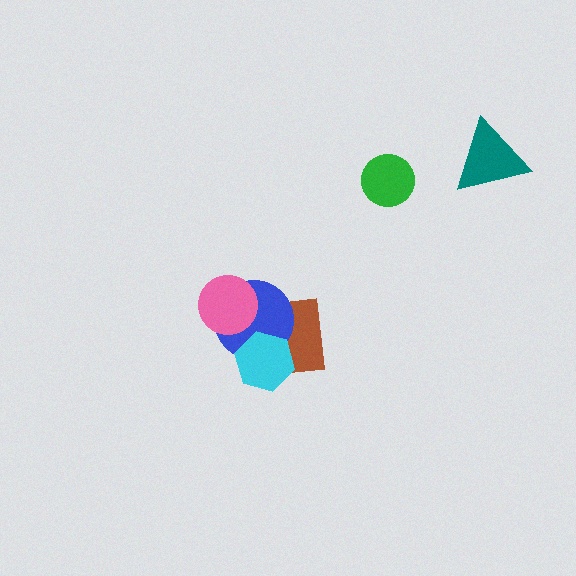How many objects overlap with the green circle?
0 objects overlap with the green circle.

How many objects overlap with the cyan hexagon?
2 objects overlap with the cyan hexagon.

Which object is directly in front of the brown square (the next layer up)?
The blue circle is directly in front of the brown square.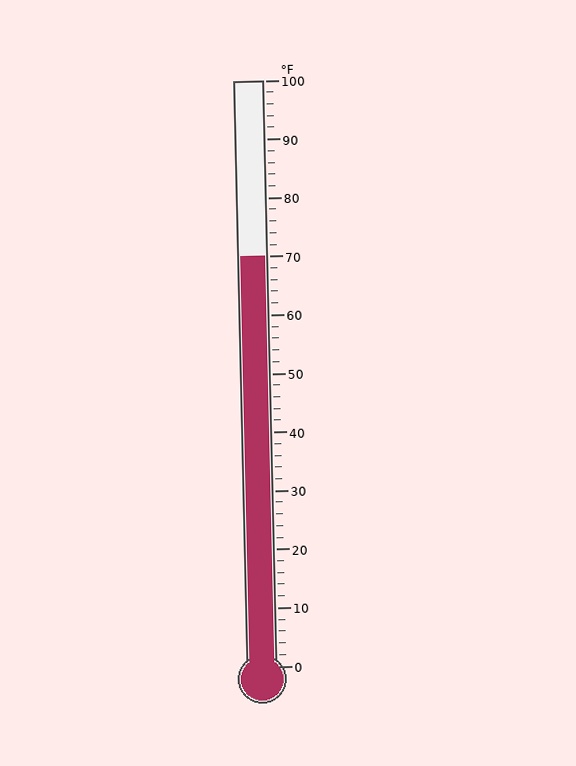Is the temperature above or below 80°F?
The temperature is below 80°F.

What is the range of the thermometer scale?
The thermometer scale ranges from 0°F to 100°F.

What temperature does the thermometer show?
The thermometer shows approximately 70°F.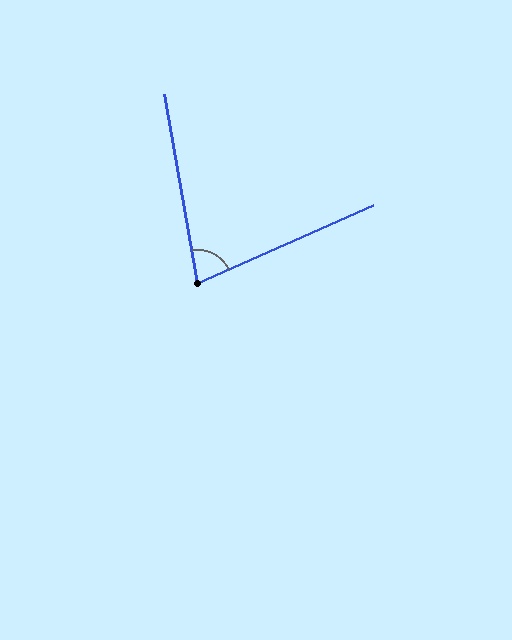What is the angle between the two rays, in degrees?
Approximately 76 degrees.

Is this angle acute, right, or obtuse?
It is acute.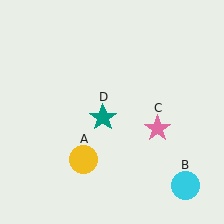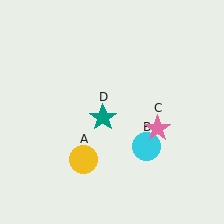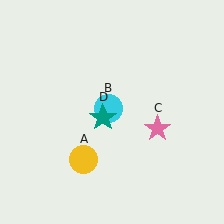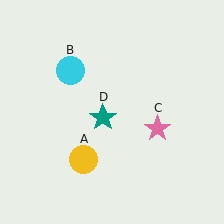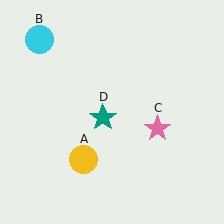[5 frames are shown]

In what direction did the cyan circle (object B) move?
The cyan circle (object B) moved up and to the left.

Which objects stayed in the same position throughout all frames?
Yellow circle (object A) and pink star (object C) and teal star (object D) remained stationary.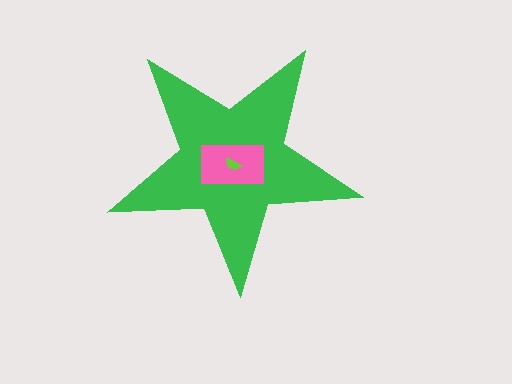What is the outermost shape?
The green star.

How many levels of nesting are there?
3.